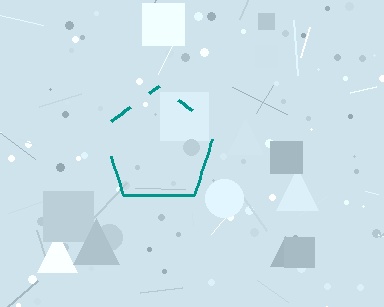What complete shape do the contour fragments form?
The contour fragments form a pentagon.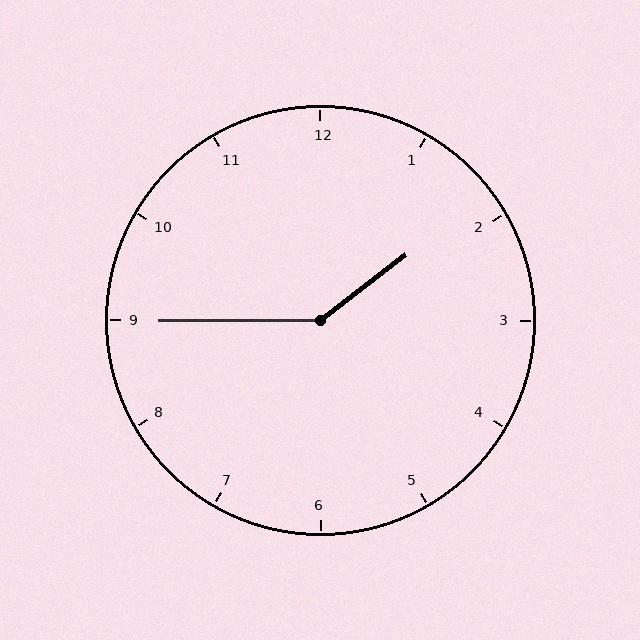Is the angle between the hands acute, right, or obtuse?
It is obtuse.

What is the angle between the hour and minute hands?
Approximately 142 degrees.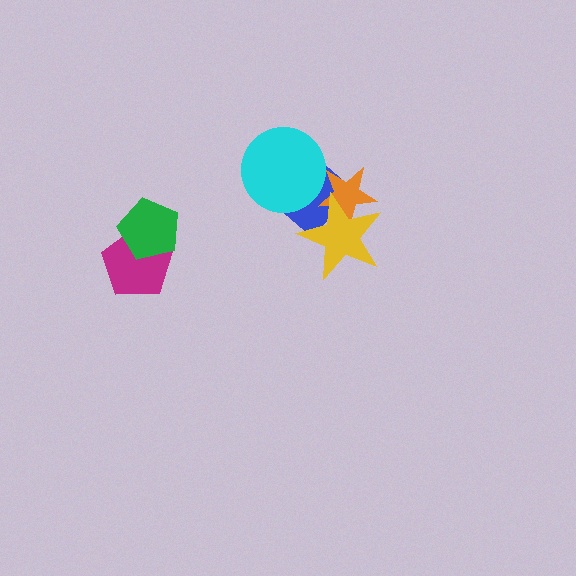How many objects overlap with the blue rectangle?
3 objects overlap with the blue rectangle.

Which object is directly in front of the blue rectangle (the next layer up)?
The cyan circle is directly in front of the blue rectangle.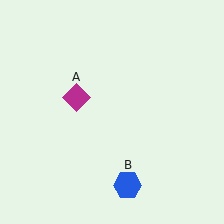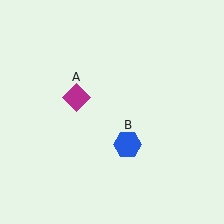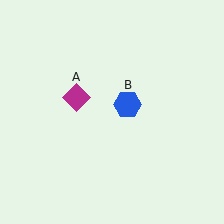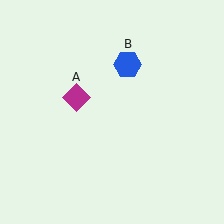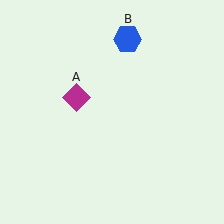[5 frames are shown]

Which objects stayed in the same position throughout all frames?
Magenta diamond (object A) remained stationary.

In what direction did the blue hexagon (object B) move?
The blue hexagon (object B) moved up.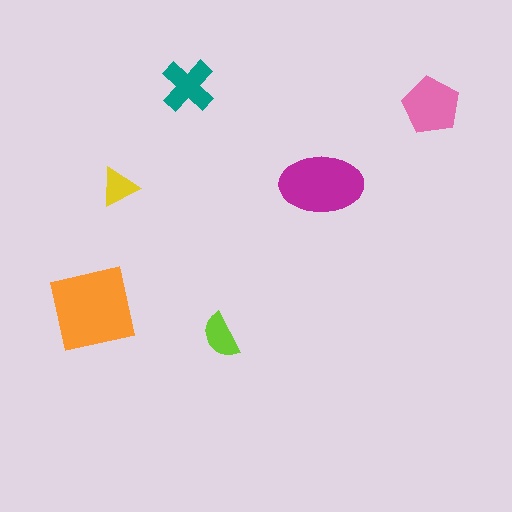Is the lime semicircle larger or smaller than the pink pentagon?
Smaller.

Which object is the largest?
The orange square.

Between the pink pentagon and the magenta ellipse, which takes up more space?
The magenta ellipse.